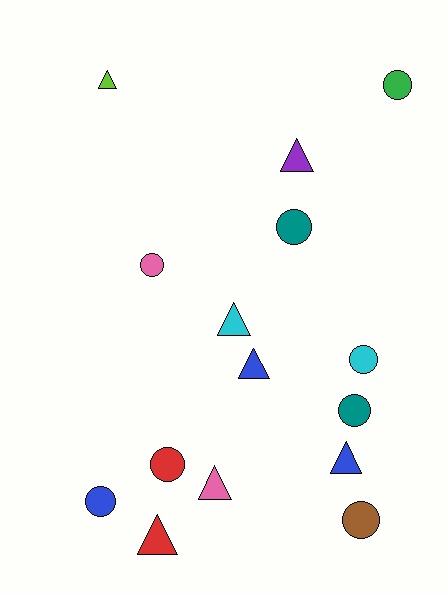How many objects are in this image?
There are 15 objects.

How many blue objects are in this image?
There are 3 blue objects.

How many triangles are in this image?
There are 7 triangles.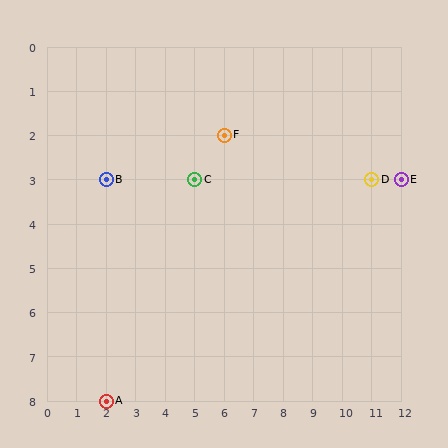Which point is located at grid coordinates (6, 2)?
Point F is at (6, 2).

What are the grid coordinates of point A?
Point A is at grid coordinates (2, 8).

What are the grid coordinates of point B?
Point B is at grid coordinates (2, 3).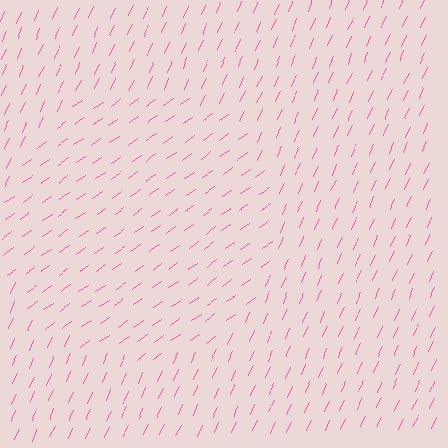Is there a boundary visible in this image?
Yes, there is a texture boundary formed by a change in line orientation.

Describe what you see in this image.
The image is filled with small pink line segments. A circle region in the image has lines oriented differently from the surrounding lines, creating a visible texture boundary.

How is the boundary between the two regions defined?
The boundary is defined purely by a change in line orientation (approximately 31 degrees difference). All lines are the same color and thickness.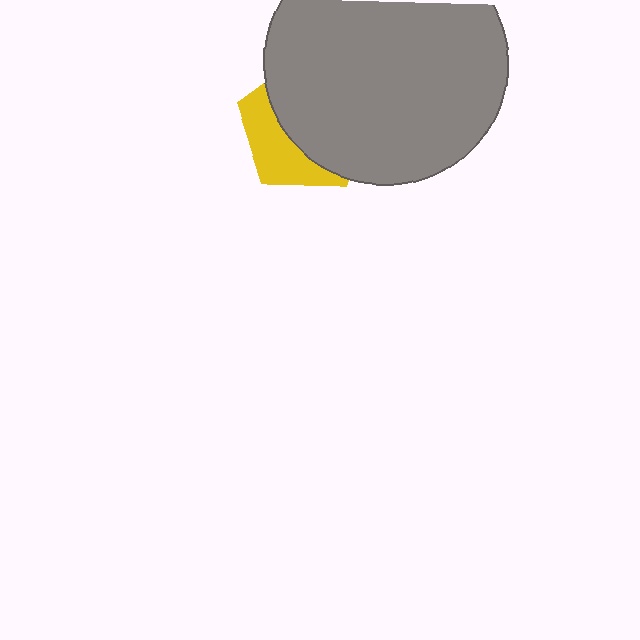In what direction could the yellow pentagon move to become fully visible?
The yellow pentagon could move left. That would shift it out from behind the gray circle entirely.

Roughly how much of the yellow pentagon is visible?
A small part of it is visible (roughly 36%).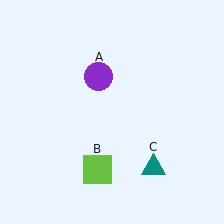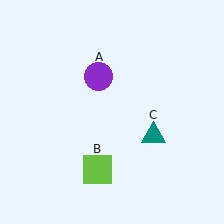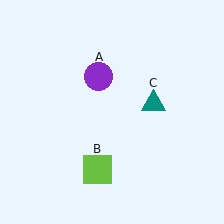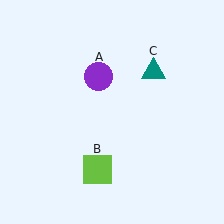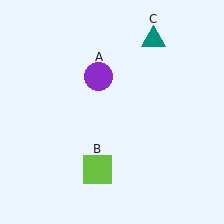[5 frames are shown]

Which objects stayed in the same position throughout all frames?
Purple circle (object A) and lime square (object B) remained stationary.